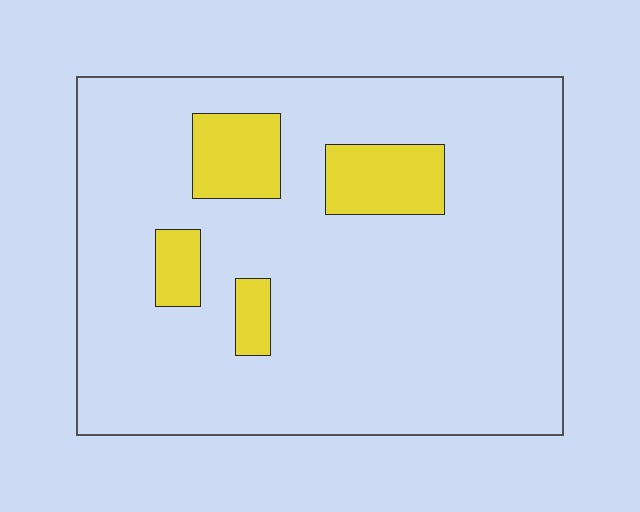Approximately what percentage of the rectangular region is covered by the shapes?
Approximately 15%.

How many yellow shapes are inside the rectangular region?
4.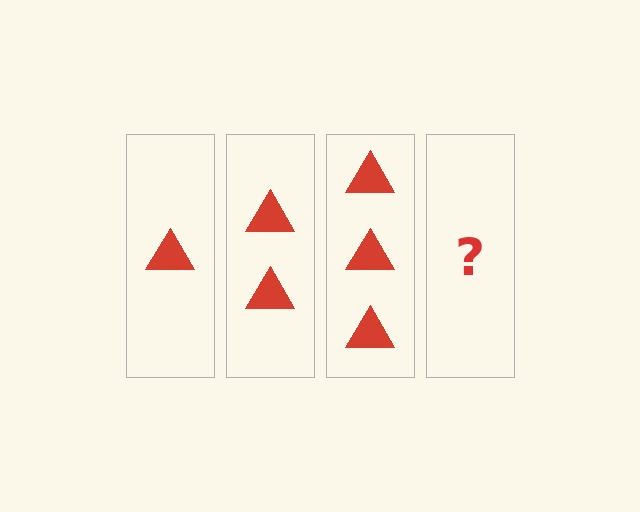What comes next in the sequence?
The next element should be 4 triangles.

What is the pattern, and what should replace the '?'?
The pattern is that each step adds one more triangle. The '?' should be 4 triangles.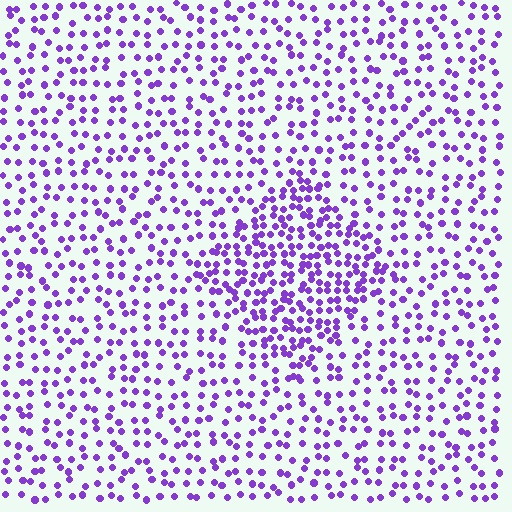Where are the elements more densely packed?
The elements are more densely packed inside the diamond boundary.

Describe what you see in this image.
The image contains small purple elements arranged at two different densities. A diamond-shaped region is visible where the elements are more densely packed than the surrounding area.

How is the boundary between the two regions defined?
The boundary is defined by a change in element density (approximately 1.9x ratio). All elements are the same color, size, and shape.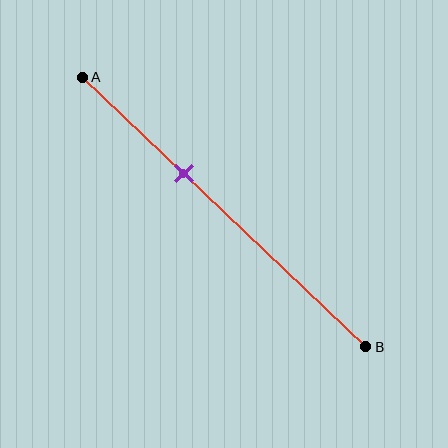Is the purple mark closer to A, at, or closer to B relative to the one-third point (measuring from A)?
The purple mark is approximately at the one-third point of segment AB.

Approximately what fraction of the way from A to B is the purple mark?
The purple mark is approximately 35% of the way from A to B.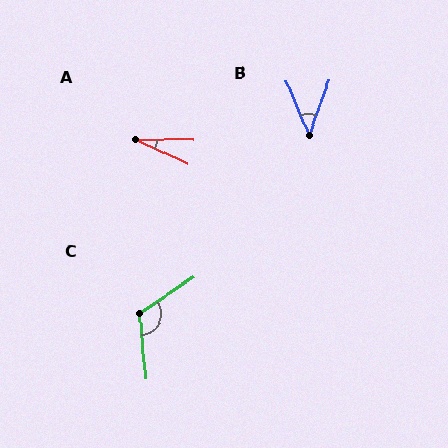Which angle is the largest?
C, at approximately 119 degrees.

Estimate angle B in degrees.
Approximately 42 degrees.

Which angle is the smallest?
A, at approximately 25 degrees.